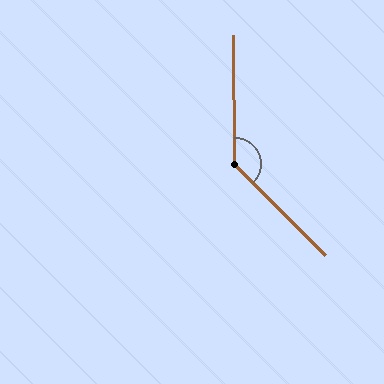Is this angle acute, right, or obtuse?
It is obtuse.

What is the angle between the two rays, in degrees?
Approximately 136 degrees.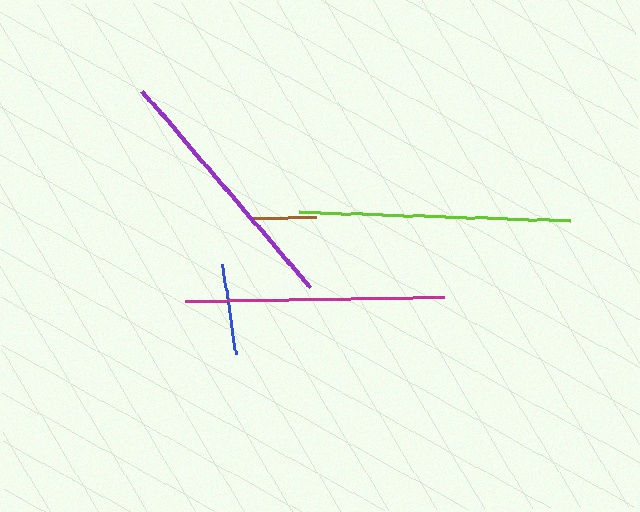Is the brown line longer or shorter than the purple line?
The purple line is longer than the brown line.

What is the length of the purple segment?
The purple segment is approximately 258 pixels long.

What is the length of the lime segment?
The lime segment is approximately 272 pixels long.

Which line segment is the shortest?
The brown line is the shortest at approximately 68 pixels.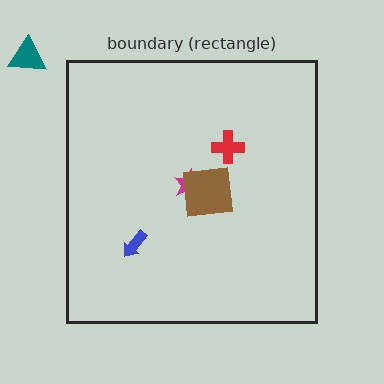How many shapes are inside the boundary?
4 inside, 1 outside.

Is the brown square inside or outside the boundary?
Inside.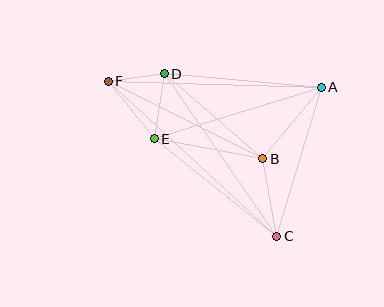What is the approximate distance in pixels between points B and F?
The distance between B and F is approximately 173 pixels.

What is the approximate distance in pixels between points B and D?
The distance between B and D is approximately 130 pixels.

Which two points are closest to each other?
Points D and F are closest to each other.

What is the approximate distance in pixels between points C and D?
The distance between C and D is approximately 198 pixels.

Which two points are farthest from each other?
Points C and F are farthest from each other.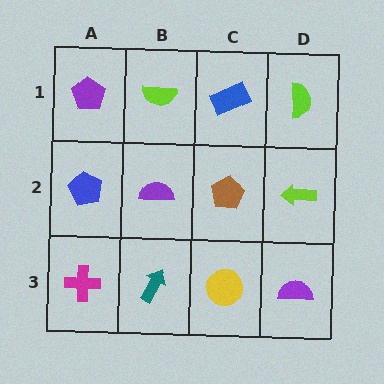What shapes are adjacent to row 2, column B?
A lime semicircle (row 1, column B), a teal arrow (row 3, column B), a blue pentagon (row 2, column A), a brown pentagon (row 2, column C).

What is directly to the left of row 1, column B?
A purple pentagon.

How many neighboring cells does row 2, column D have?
3.